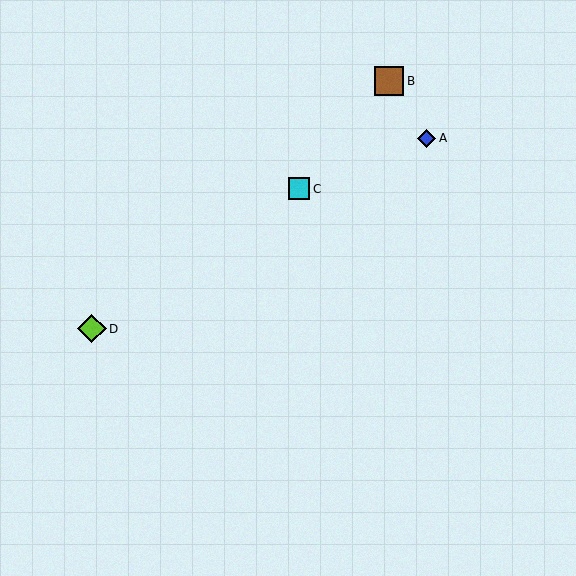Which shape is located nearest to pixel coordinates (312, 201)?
The cyan square (labeled C) at (299, 189) is nearest to that location.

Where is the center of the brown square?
The center of the brown square is at (389, 81).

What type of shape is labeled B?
Shape B is a brown square.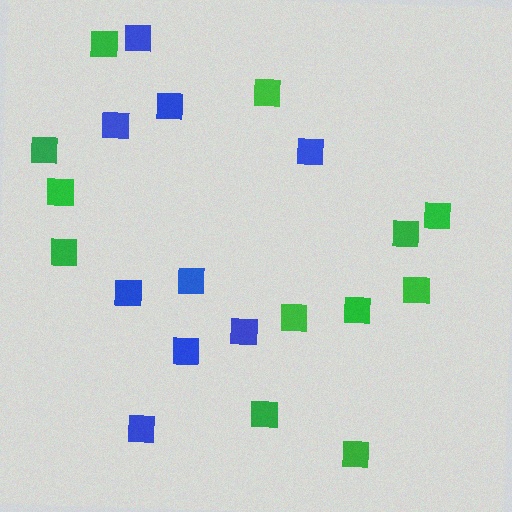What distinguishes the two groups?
There are 2 groups: one group of green squares (12) and one group of blue squares (9).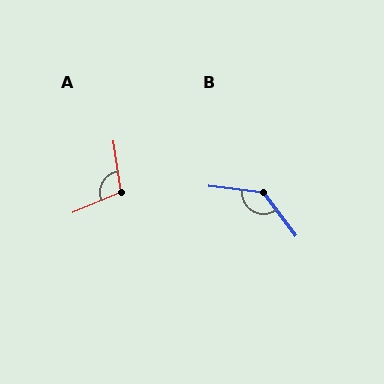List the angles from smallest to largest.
A (104°), B (134°).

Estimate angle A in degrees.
Approximately 104 degrees.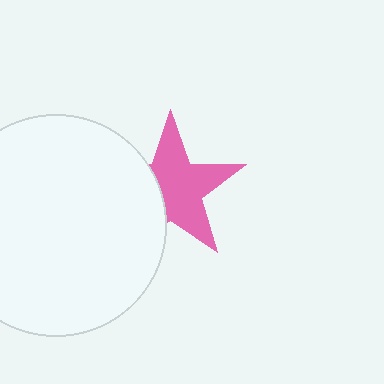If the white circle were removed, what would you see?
You would see the complete pink star.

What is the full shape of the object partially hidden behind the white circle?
The partially hidden object is a pink star.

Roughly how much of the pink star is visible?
Most of it is visible (roughly 65%).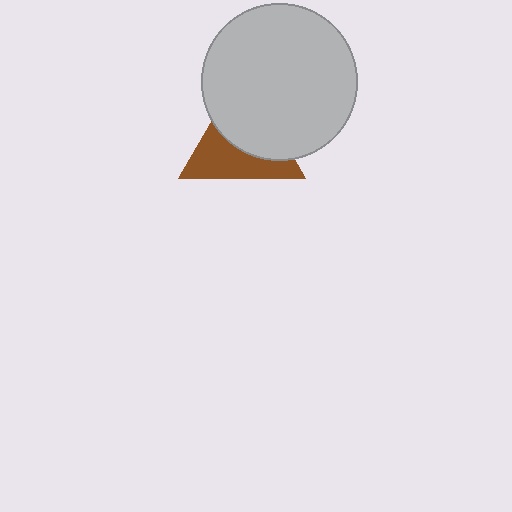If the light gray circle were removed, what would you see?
You would see the complete brown triangle.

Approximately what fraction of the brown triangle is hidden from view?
Roughly 52% of the brown triangle is hidden behind the light gray circle.